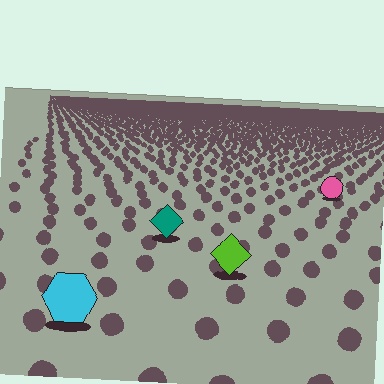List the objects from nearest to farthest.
From nearest to farthest: the cyan hexagon, the lime diamond, the teal diamond, the pink circle.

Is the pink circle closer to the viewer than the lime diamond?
No. The lime diamond is closer — you can tell from the texture gradient: the ground texture is coarser near it.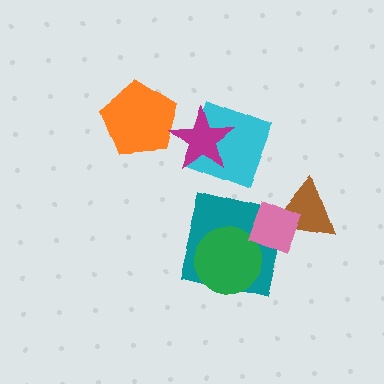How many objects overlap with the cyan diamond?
1 object overlaps with the cyan diamond.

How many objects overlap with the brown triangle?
1 object overlaps with the brown triangle.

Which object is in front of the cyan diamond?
The magenta star is in front of the cyan diamond.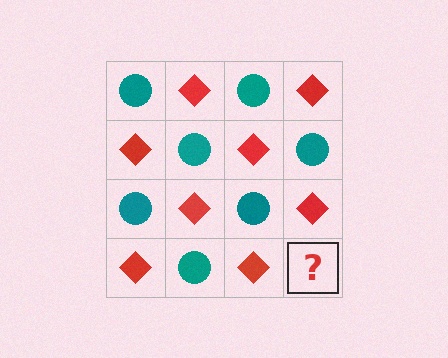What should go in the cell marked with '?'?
The missing cell should contain a teal circle.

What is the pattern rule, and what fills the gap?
The rule is that it alternates teal circle and red diamond in a checkerboard pattern. The gap should be filled with a teal circle.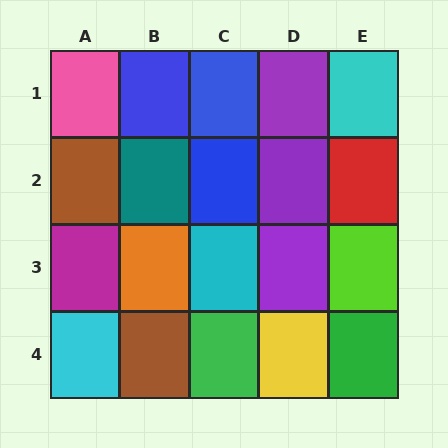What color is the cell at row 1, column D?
Purple.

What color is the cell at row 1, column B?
Blue.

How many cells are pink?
1 cell is pink.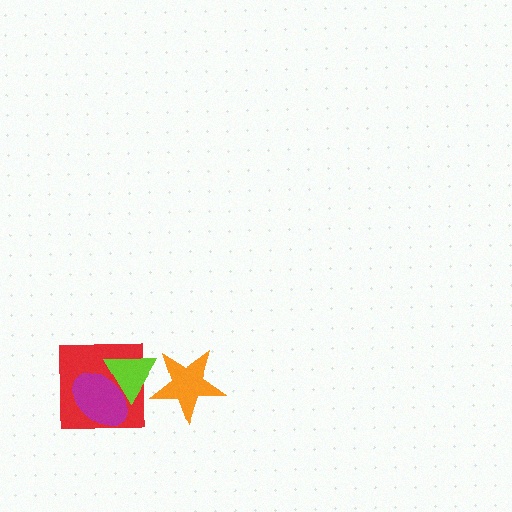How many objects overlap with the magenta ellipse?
2 objects overlap with the magenta ellipse.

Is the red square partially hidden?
Yes, it is partially covered by another shape.